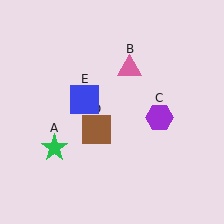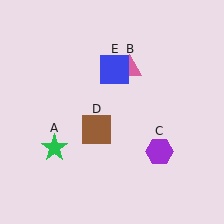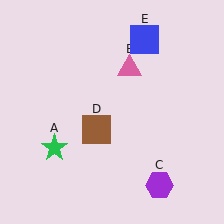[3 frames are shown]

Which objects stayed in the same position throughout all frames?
Green star (object A) and pink triangle (object B) and brown square (object D) remained stationary.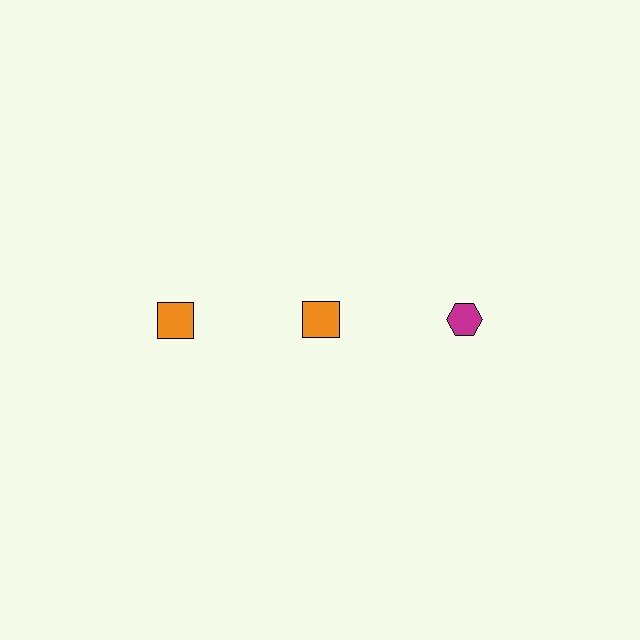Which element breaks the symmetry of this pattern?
The magenta hexagon in the top row, center column breaks the symmetry. All other shapes are orange squares.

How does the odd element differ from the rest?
It differs in both color (magenta instead of orange) and shape (hexagon instead of square).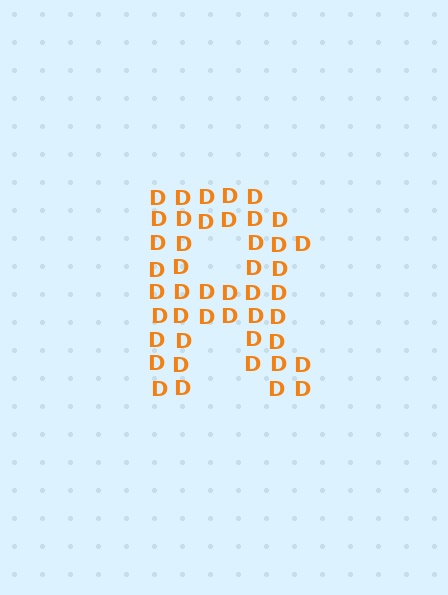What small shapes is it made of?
It is made of small letter D's.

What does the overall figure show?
The overall figure shows the letter R.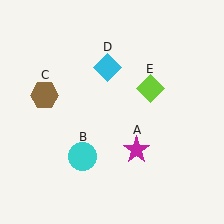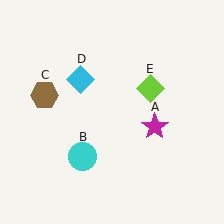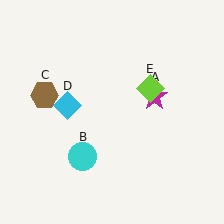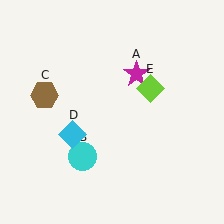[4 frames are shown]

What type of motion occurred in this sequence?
The magenta star (object A), cyan diamond (object D) rotated counterclockwise around the center of the scene.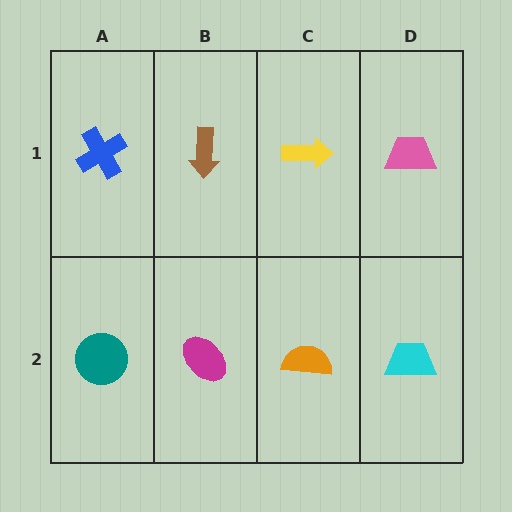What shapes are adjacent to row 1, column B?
A magenta ellipse (row 2, column B), a blue cross (row 1, column A), a yellow arrow (row 1, column C).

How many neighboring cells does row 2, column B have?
3.